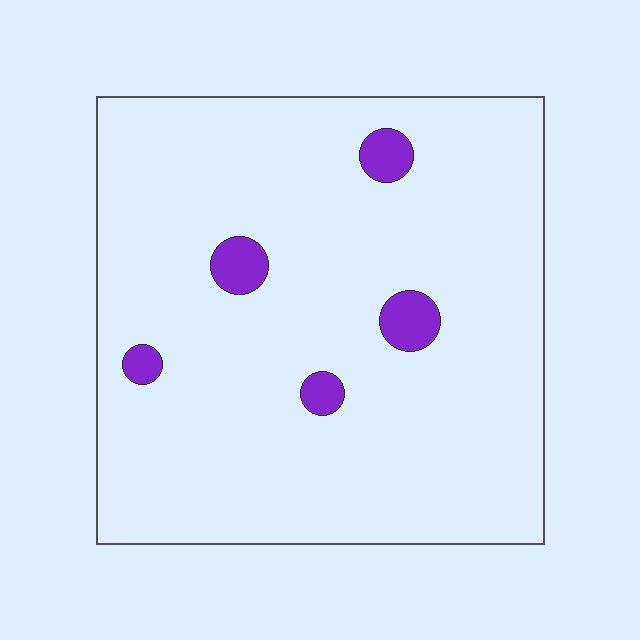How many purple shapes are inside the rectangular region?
5.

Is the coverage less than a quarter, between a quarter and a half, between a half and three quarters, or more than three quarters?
Less than a quarter.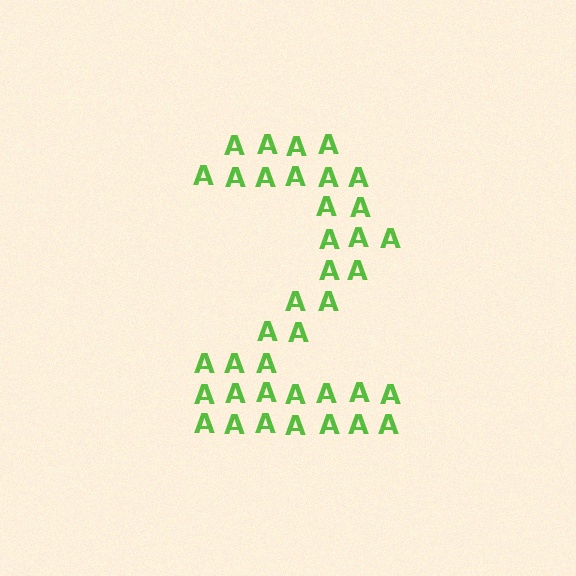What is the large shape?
The large shape is the digit 2.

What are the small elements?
The small elements are letter A's.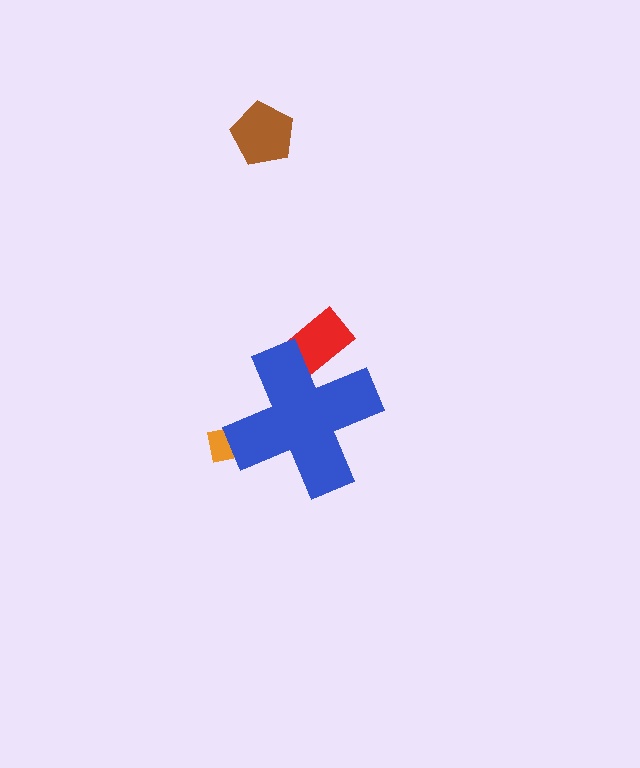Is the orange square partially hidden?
Yes, the orange square is partially hidden behind the blue cross.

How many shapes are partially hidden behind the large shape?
2 shapes are partially hidden.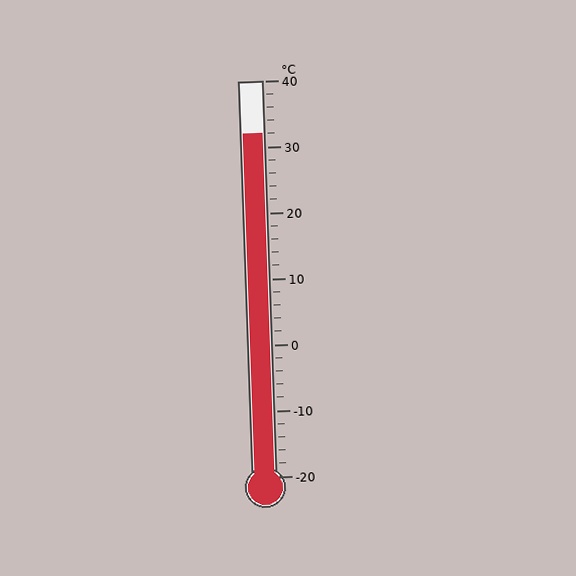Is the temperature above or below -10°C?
The temperature is above -10°C.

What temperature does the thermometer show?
The thermometer shows approximately 32°C.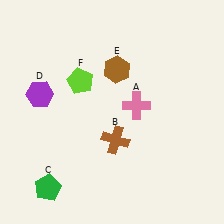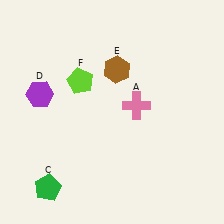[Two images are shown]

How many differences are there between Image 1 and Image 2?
There is 1 difference between the two images.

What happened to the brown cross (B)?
The brown cross (B) was removed in Image 2. It was in the bottom-right area of Image 1.